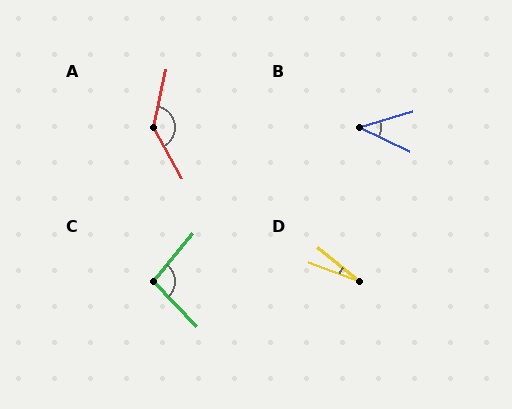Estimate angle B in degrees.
Approximately 42 degrees.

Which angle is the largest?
A, at approximately 138 degrees.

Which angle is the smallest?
D, at approximately 19 degrees.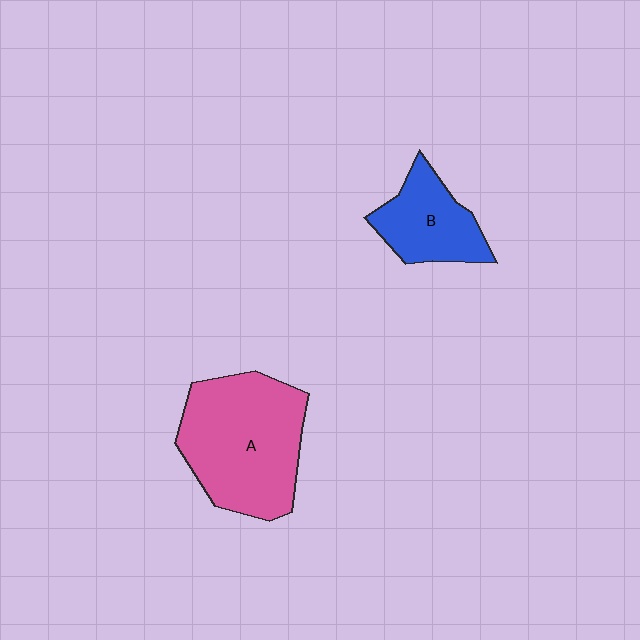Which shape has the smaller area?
Shape B (blue).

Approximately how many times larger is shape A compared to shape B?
Approximately 2.0 times.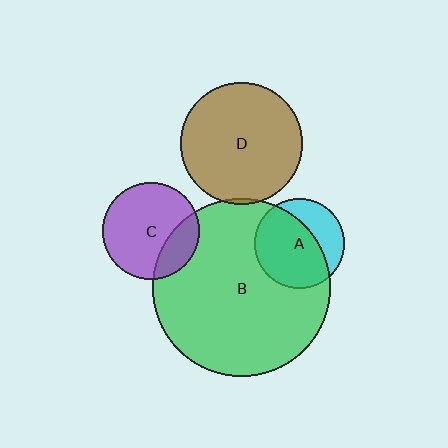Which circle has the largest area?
Circle B (green).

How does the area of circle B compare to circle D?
Approximately 2.1 times.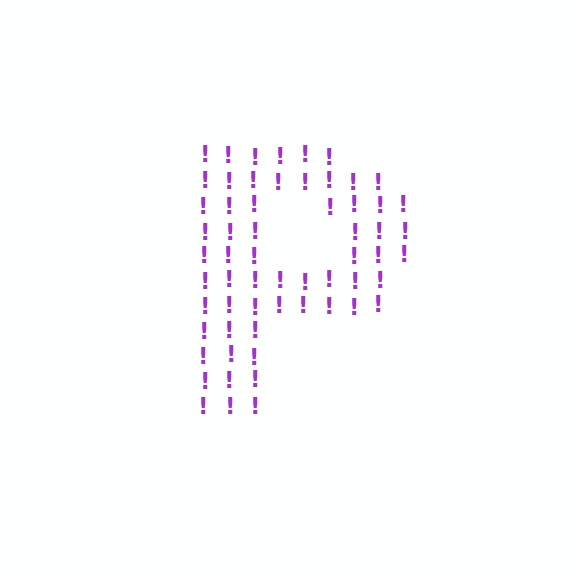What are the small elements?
The small elements are exclamation marks.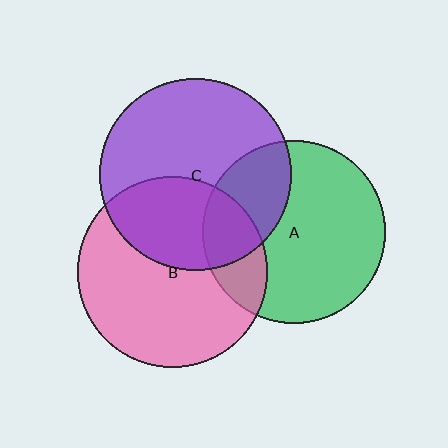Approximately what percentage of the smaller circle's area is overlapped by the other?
Approximately 35%.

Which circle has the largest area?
Circle C (purple).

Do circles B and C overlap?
Yes.